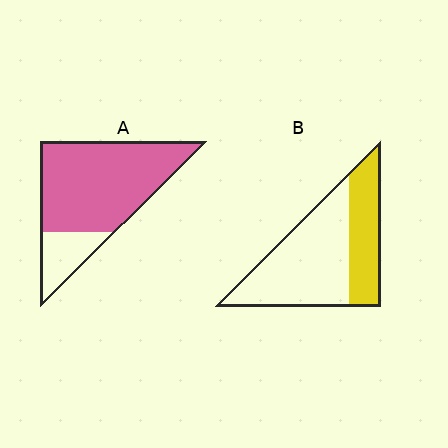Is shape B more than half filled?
No.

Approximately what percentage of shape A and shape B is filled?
A is approximately 80% and B is approximately 35%.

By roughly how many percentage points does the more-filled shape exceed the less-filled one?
By roughly 45 percentage points (A over B).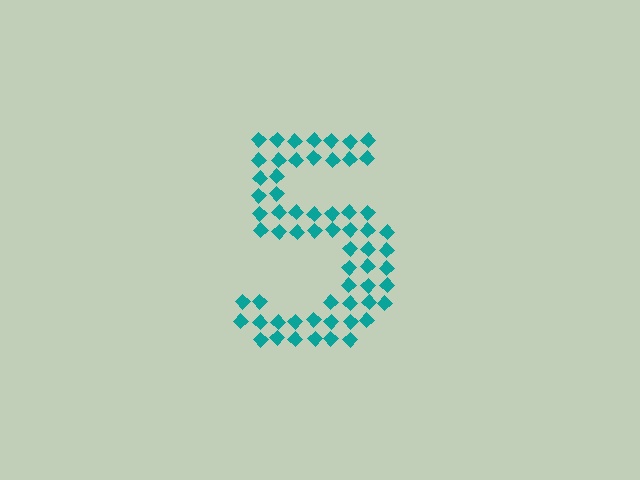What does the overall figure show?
The overall figure shows the digit 5.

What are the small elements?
The small elements are diamonds.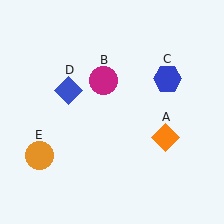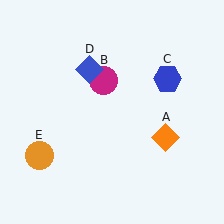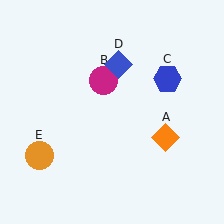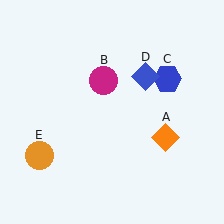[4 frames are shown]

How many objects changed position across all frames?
1 object changed position: blue diamond (object D).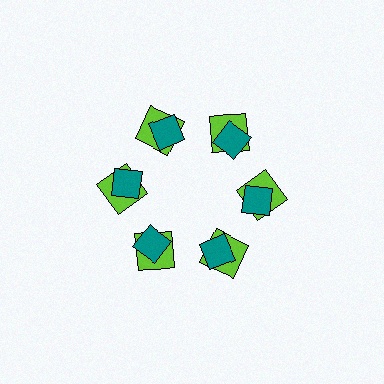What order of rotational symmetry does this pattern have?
This pattern has 6-fold rotational symmetry.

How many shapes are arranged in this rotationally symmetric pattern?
There are 12 shapes, arranged in 6 groups of 2.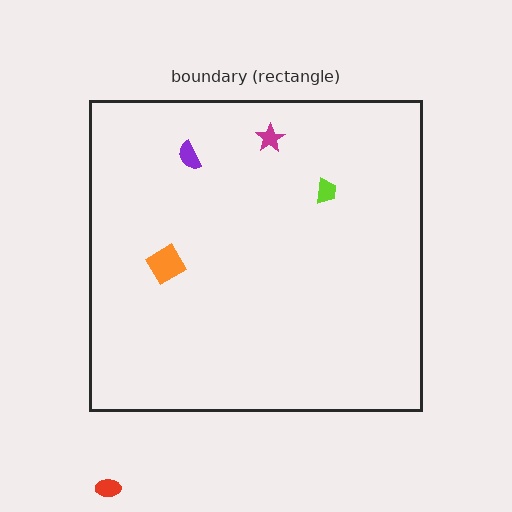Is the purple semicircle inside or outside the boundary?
Inside.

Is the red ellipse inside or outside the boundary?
Outside.